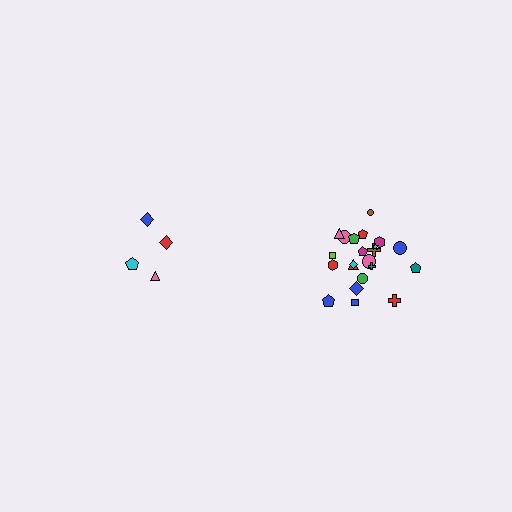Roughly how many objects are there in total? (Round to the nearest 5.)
Roughly 25 objects in total.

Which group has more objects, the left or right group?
The right group.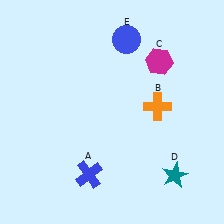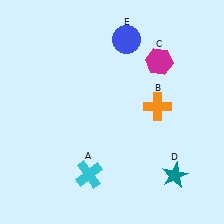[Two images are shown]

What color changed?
The cross (A) changed from blue in Image 1 to cyan in Image 2.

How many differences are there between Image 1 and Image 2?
There is 1 difference between the two images.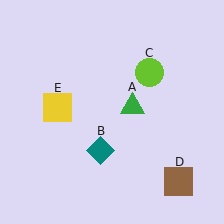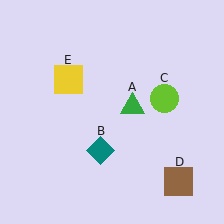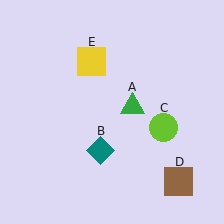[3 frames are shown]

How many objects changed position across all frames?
2 objects changed position: lime circle (object C), yellow square (object E).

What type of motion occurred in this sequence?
The lime circle (object C), yellow square (object E) rotated clockwise around the center of the scene.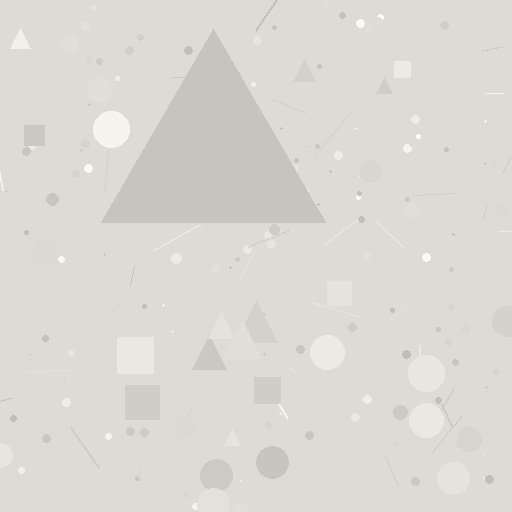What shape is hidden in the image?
A triangle is hidden in the image.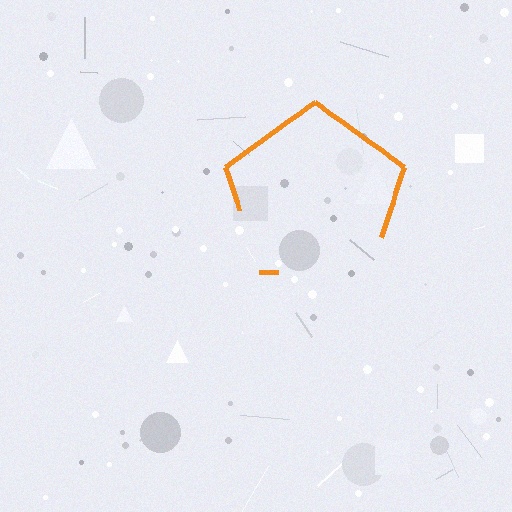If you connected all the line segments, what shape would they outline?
They would outline a pentagon.